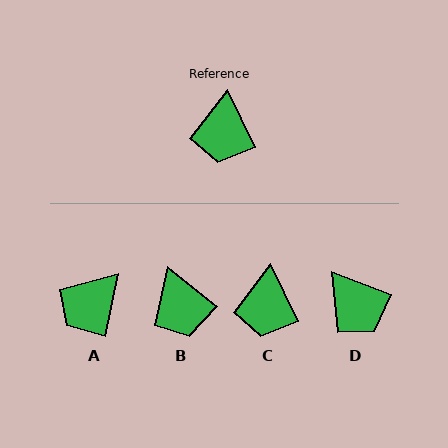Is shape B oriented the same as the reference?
No, it is off by about 25 degrees.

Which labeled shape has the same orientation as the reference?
C.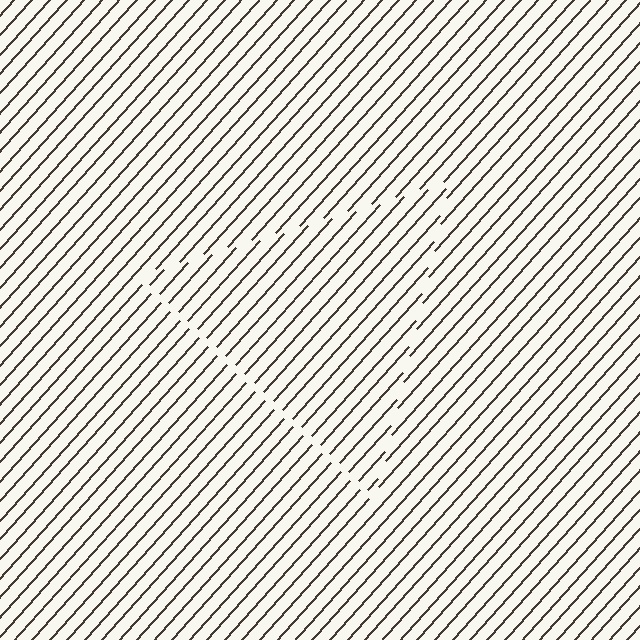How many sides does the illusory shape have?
3 sides — the line-ends trace a triangle.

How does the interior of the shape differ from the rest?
The interior of the shape contains the same grating, shifted by half a period — the contour is defined by the phase discontinuity where line-ends from the inner and outer gratings abut.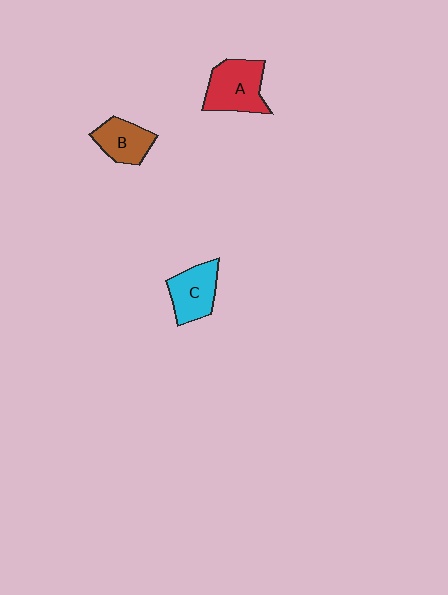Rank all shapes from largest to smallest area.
From largest to smallest: A (red), C (cyan), B (brown).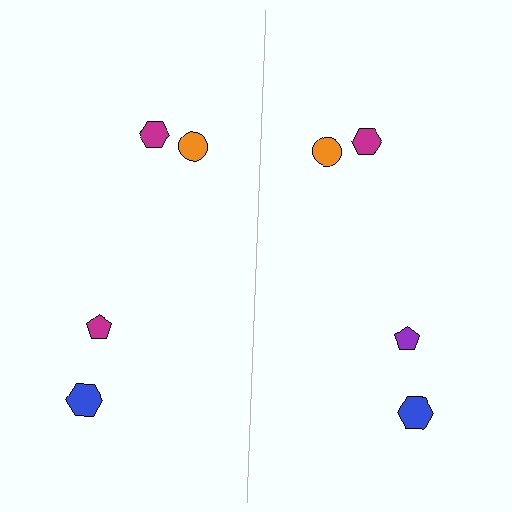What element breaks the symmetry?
The purple pentagon on the right side breaks the symmetry — its mirror counterpart is magenta.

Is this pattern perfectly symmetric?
No, the pattern is not perfectly symmetric. The purple pentagon on the right side breaks the symmetry — its mirror counterpart is magenta.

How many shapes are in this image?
There are 8 shapes in this image.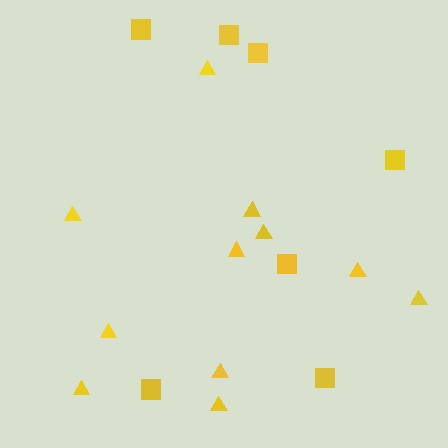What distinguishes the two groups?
There are 2 groups: one group of triangles (11) and one group of squares (7).